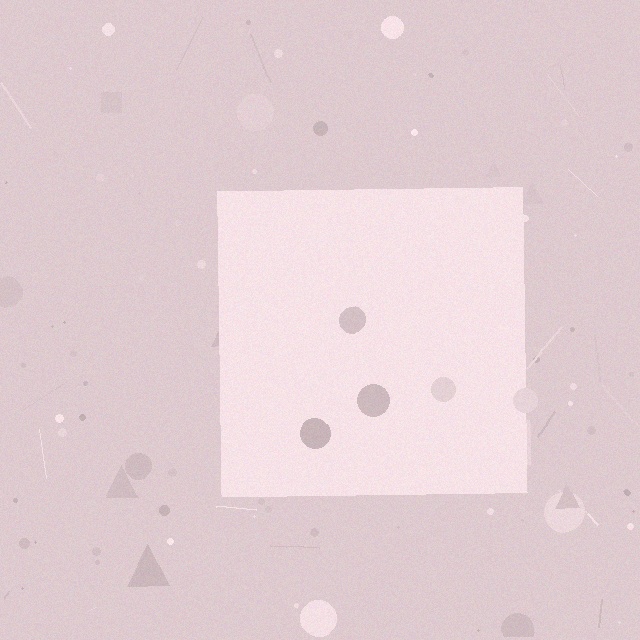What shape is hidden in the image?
A square is hidden in the image.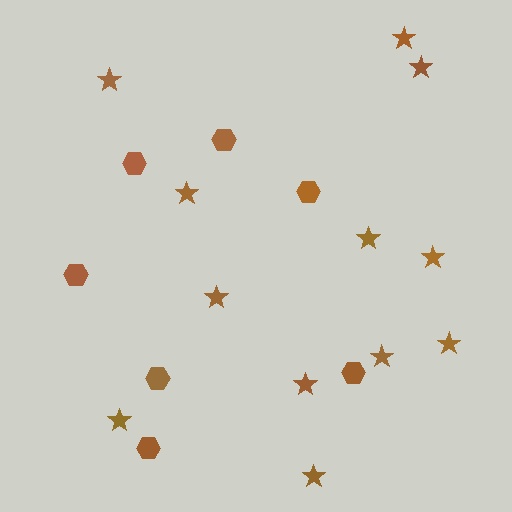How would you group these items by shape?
There are 2 groups: one group of hexagons (7) and one group of stars (12).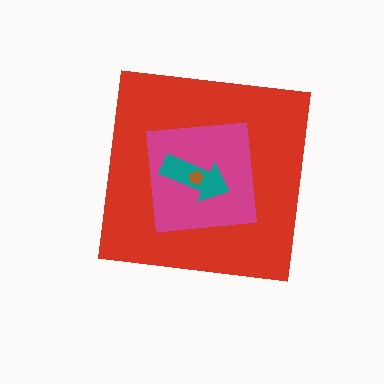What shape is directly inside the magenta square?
The teal arrow.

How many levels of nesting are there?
4.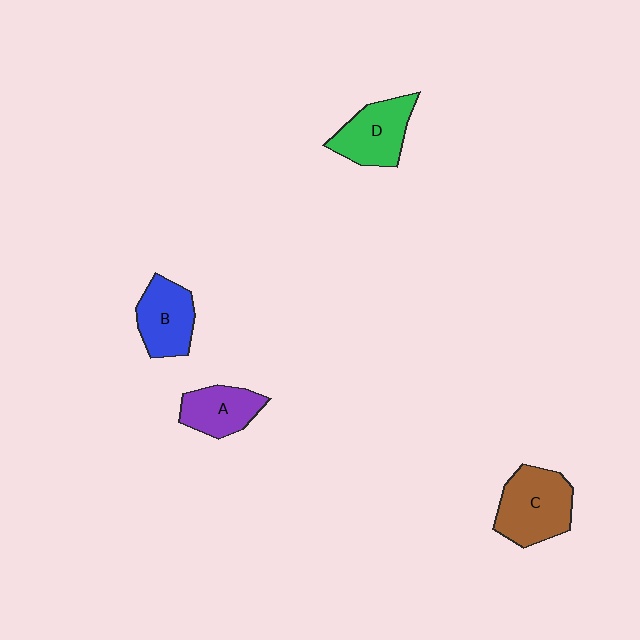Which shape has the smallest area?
Shape A (purple).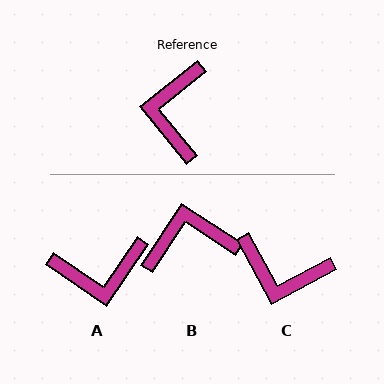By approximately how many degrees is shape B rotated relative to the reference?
Approximately 72 degrees clockwise.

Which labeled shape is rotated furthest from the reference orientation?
A, about 107 degrees away.